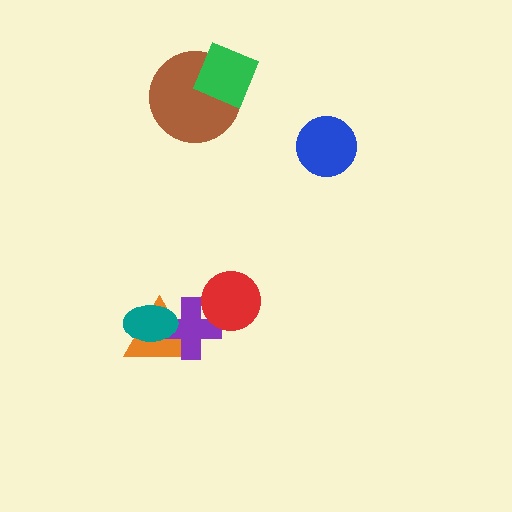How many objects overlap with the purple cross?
3 objects overlap with the purple cross.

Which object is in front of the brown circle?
The green diamond is in front of the brown circle.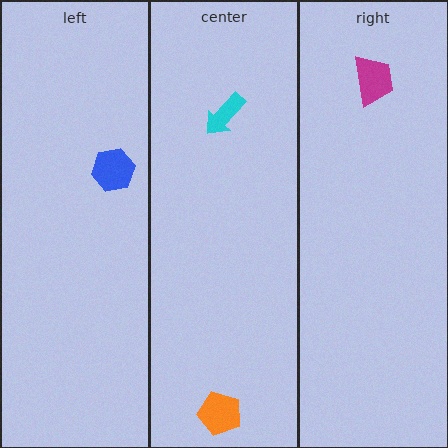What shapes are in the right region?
The magenta trapezoid.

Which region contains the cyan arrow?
The center region.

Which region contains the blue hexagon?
The left region.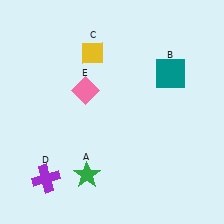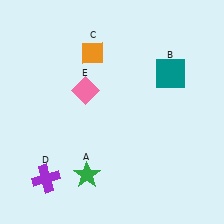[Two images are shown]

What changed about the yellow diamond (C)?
In Image 1, C is yellow. In Image 2, it changed to orange.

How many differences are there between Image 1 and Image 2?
There is 1 difference between the two images.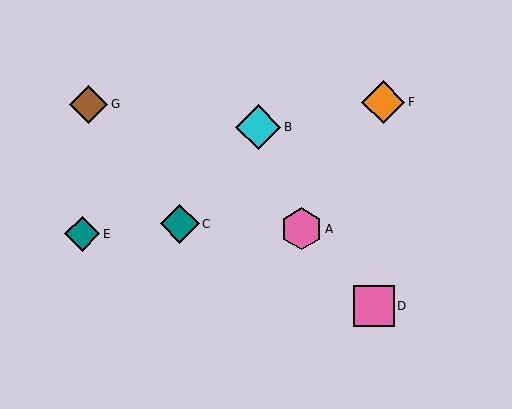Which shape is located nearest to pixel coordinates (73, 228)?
The teal diamond (labeled E) at (82, 234) is nearest to that location.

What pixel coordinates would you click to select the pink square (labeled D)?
Click at (374, 306) to select the pink square D.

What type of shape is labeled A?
Shape A is a pink hexagon.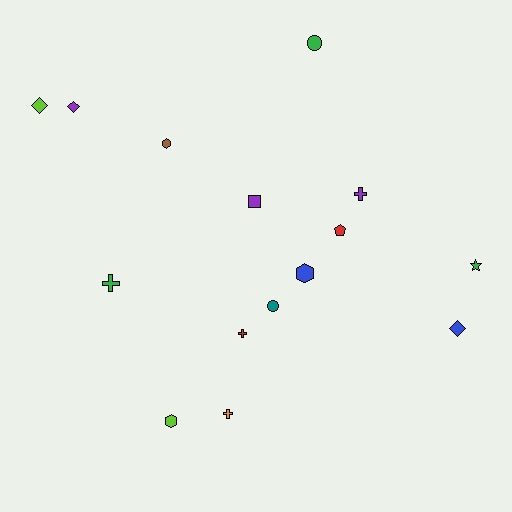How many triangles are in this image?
There are no triangles.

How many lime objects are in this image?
There are 2 lime objects.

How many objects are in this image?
There are 15 objects.